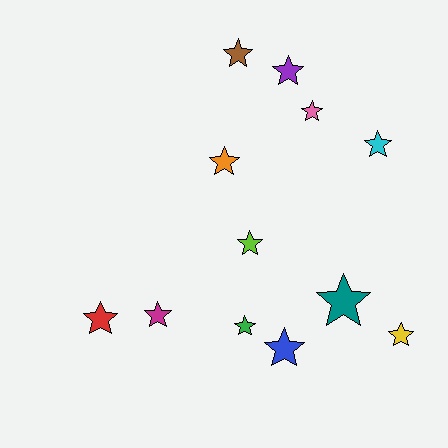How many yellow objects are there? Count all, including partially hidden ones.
There is 1 yellow object.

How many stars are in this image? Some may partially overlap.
There are 12 stars.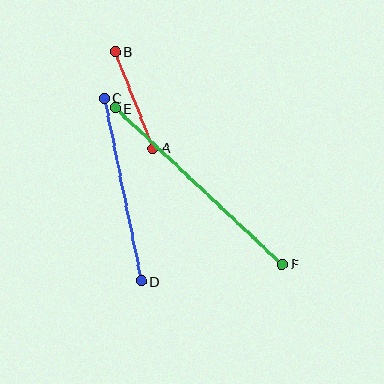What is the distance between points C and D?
The distance is approximately 187 pixels.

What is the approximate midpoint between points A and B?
The midpoint is at approximately (134, 100) pixels.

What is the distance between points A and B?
The distance is approximately 103 pixels.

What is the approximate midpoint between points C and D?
The midpoint is at approximately (123, 190) pixels.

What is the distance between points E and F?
The distance is approximately 229 pixels.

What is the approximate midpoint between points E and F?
The midpoint is at approximately (199, 186) pixels.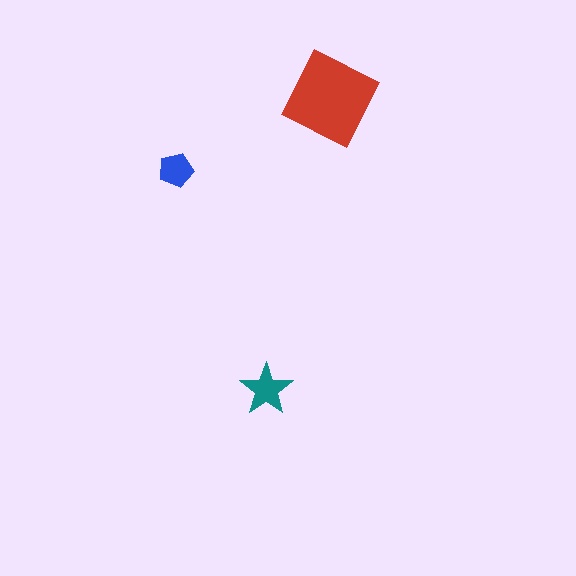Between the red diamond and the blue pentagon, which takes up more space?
The red diamond.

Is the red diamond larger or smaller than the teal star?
Larger.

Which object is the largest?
The red diamond.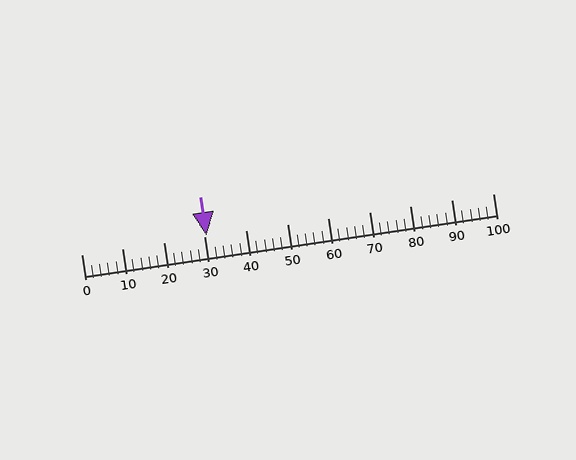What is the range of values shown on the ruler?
The ruler shows values from 0 to 100.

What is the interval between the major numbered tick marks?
The major tick marks are spaced 10 units apart.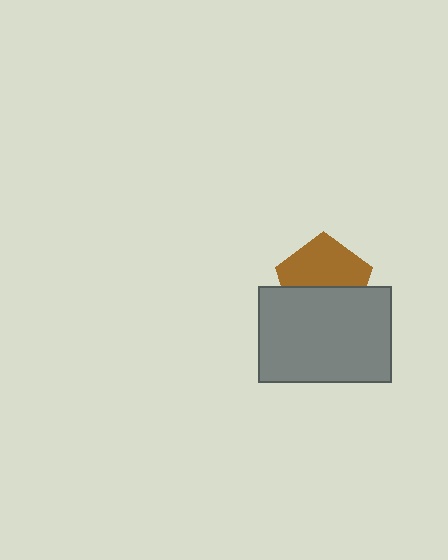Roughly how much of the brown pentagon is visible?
About half of it is visible (roughly 54%).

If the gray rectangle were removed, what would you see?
You would see the complete brown pentagon.